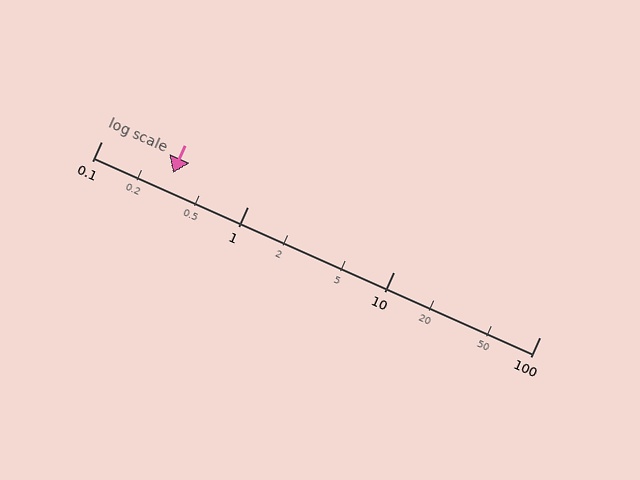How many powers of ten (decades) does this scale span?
The scale spans 3 decades, from 0.1 to 100.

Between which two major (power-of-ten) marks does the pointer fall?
The pointer is between 0.1 and 1.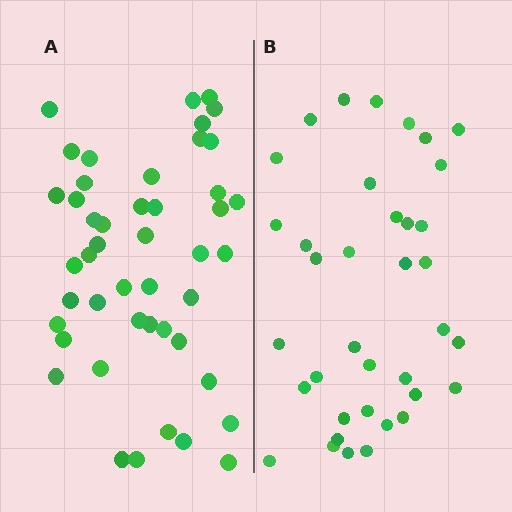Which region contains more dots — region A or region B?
Region A (the left region) has more dots.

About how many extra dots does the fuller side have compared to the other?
Region A has roughly 8 or so more dots than region B.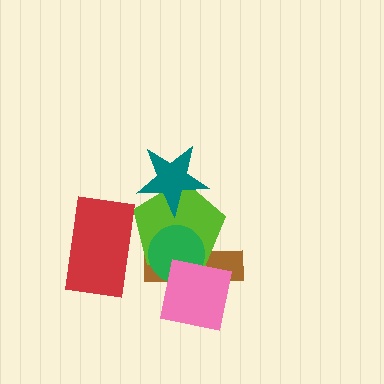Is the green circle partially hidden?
Yes, it is partially covered by another shape.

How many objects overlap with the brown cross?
3 objects overlap with the brown cross.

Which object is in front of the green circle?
The pink square is in front of the green circle.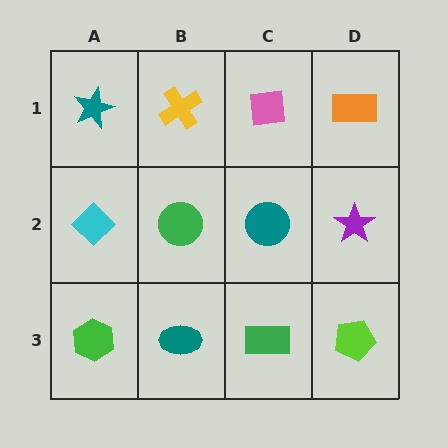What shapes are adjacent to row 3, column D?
A purple star (row 2, column D), a green rectangle (row 3, column C).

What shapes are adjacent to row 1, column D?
A purple star (row 2, column D), a pink square (row 1, column C).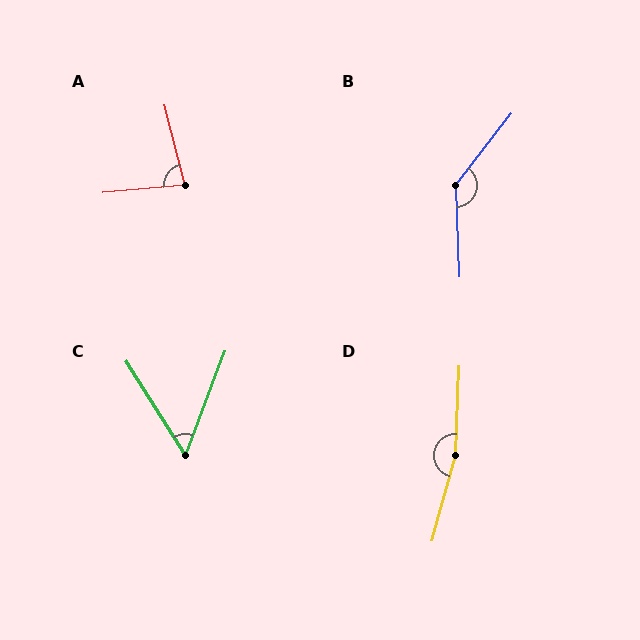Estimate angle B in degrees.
Approximately 140 degrees.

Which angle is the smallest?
C, at approximately 53 degrees.